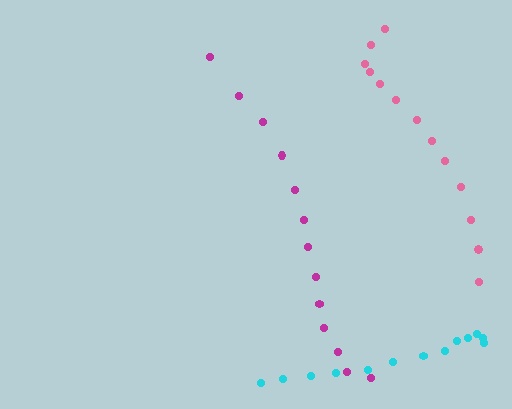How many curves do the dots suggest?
There are 3 distinct paths.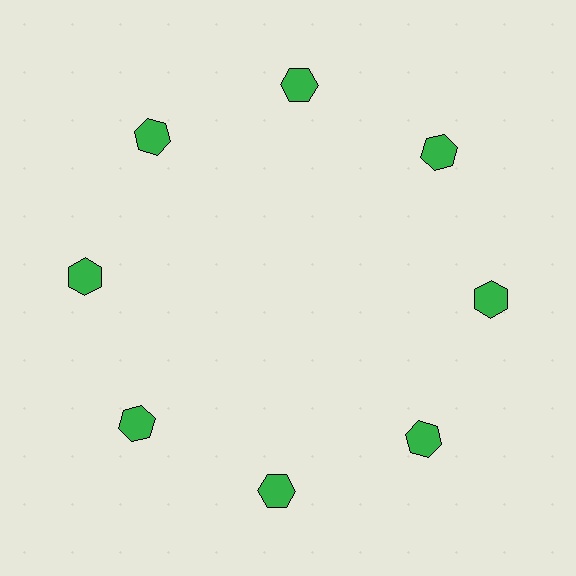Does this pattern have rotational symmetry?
Yes, this pattern has 8-fold rotational symmetry. It looks the same after rotating 45 degrees around the center.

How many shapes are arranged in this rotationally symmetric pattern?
There are 8 shapes, arranged in 8 groups of 1.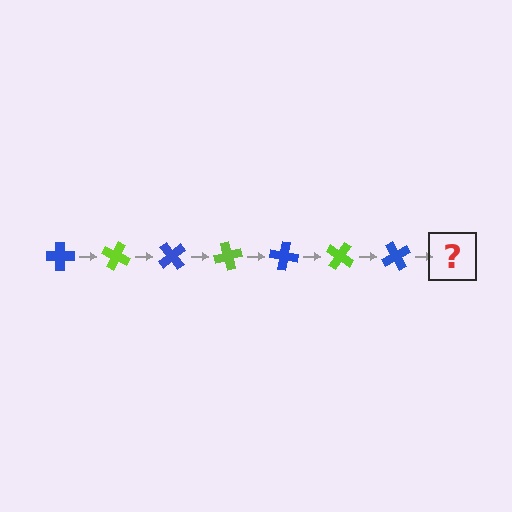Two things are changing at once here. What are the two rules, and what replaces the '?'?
The two rules are that it rotates 25 degrees each step and the color cycles through blue and lime. The '?' should be a lime cross, rotated 175 degrees from the start.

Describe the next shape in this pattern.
It should be a lime cross, rotated 175 degrees from the start.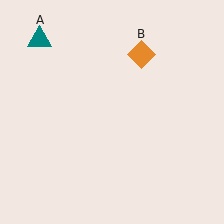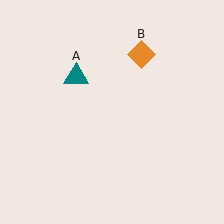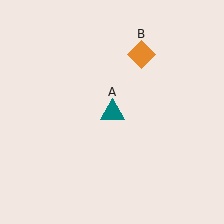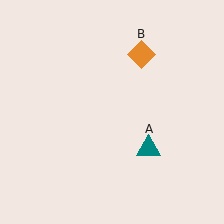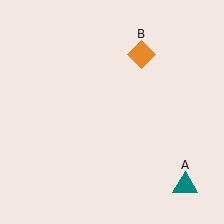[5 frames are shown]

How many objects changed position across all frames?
1 object changed position: teal triangle (object A).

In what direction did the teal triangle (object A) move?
The teal triangle (object A) moved down and to the right.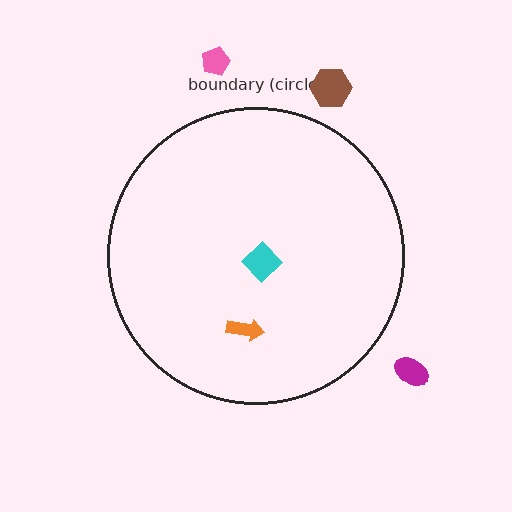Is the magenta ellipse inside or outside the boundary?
Outside.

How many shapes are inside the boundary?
2 inside, 3 outside.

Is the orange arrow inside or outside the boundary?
Inside.